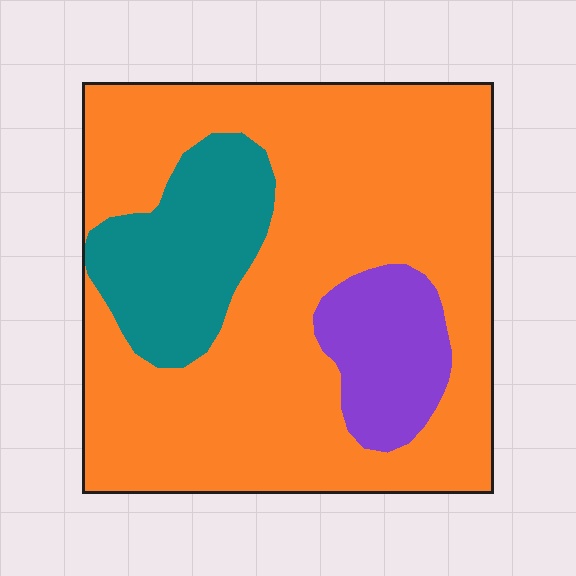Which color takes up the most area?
Orange, at roughly 75%.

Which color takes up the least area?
Purple, at roughly 10%.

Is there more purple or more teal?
Teal.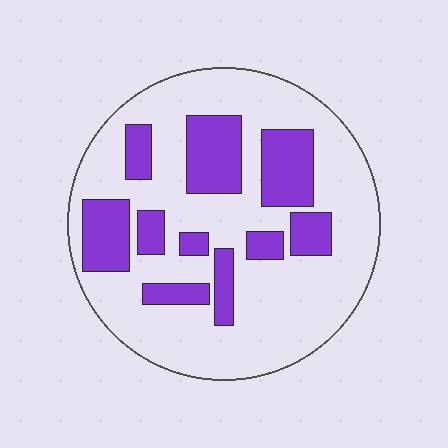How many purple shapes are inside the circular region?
10.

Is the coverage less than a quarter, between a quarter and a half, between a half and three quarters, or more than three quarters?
Between a quarter and a half.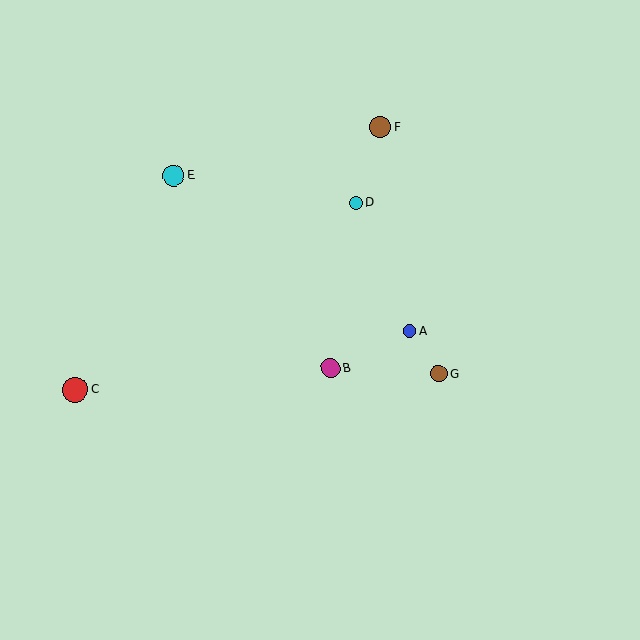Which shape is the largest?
The red circle (labeled C) is the largest.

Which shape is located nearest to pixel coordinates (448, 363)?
The brown circle (labeled G) at (439, 373) is nearest to that location.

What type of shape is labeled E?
Shape E is a cyan circle.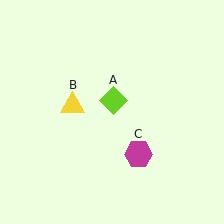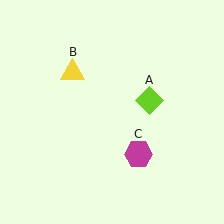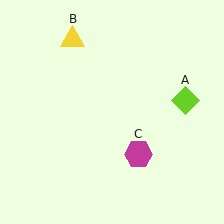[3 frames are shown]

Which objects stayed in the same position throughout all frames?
Magenta hexagon (object C) remained stationary.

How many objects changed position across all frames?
2 objects changed position: lime diamond (object A), yellow triangle (object B).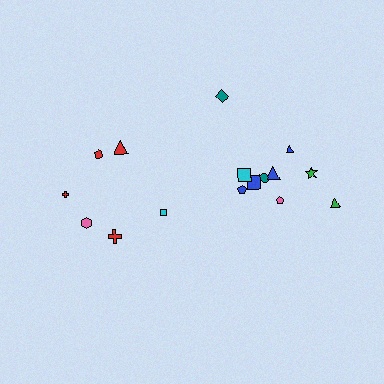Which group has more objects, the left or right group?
The right group.